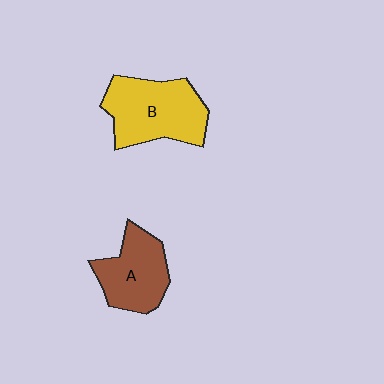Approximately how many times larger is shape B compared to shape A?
Approximately 1.3 times.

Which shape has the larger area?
Shape B (yellow).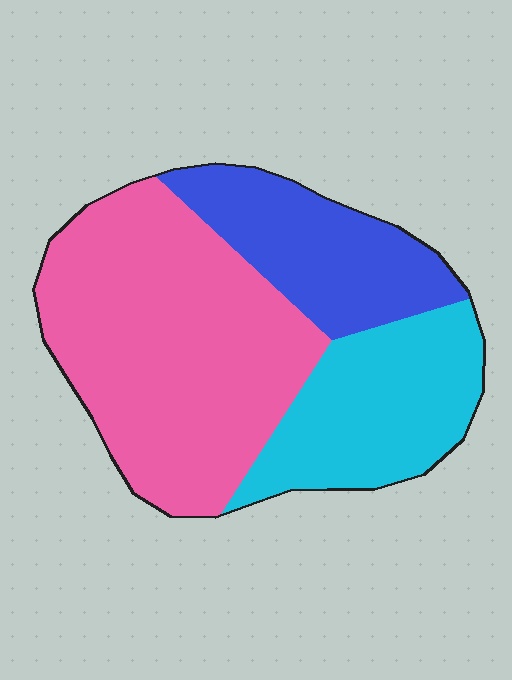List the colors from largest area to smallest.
From largest to smallest: pink, cyan, blue.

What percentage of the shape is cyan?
Cyan covers 26% of the shape.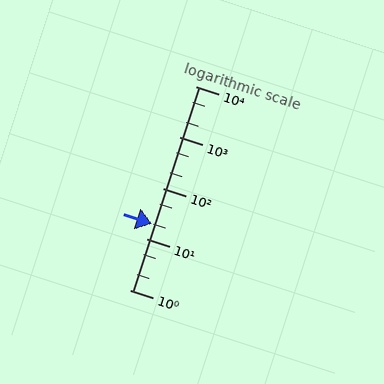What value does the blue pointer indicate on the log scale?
The pointer indicates approximately 20.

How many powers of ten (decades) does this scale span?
The scale spans 4 decades, from 1 to 10000.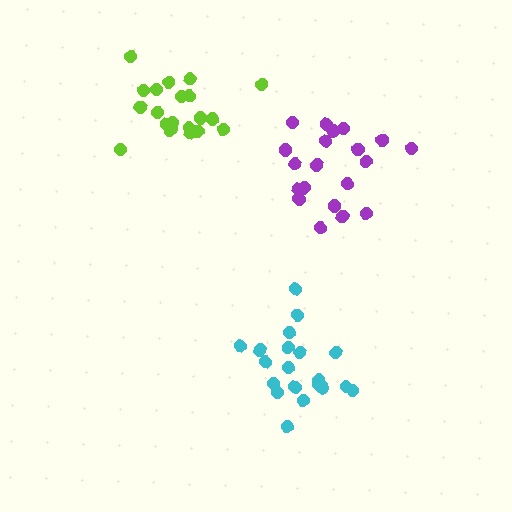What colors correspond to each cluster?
The clusters are colored: purple, lime, cyan.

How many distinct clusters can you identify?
There are 3 distinct clusters.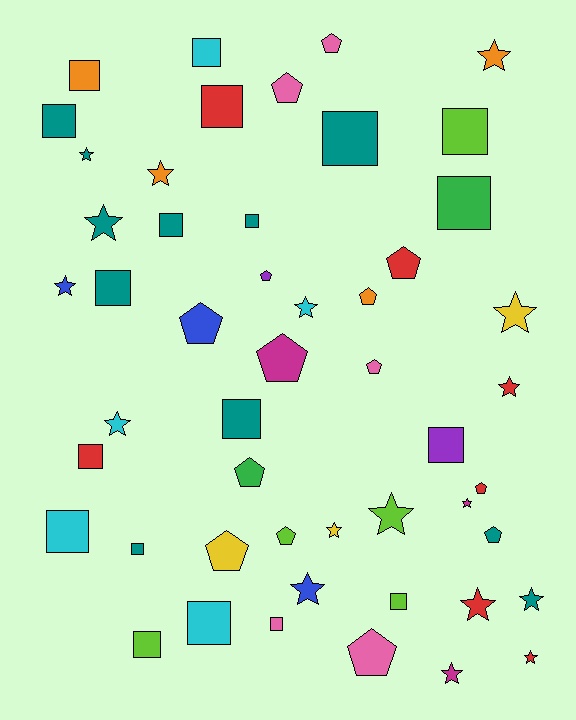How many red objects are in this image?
There are 7 red objects.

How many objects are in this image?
There are 50 objects.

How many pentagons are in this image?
There are 14 pentagons.